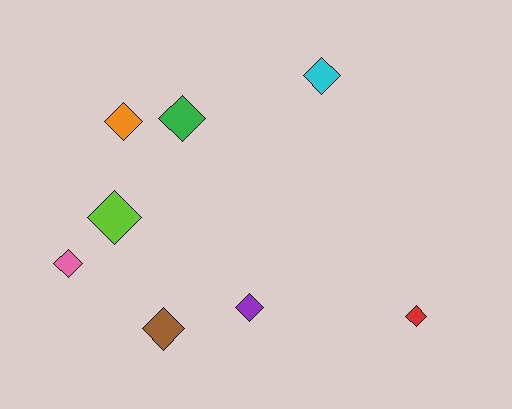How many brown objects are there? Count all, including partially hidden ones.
There is 1 brown object.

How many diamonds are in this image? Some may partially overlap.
There are 8 diamonds.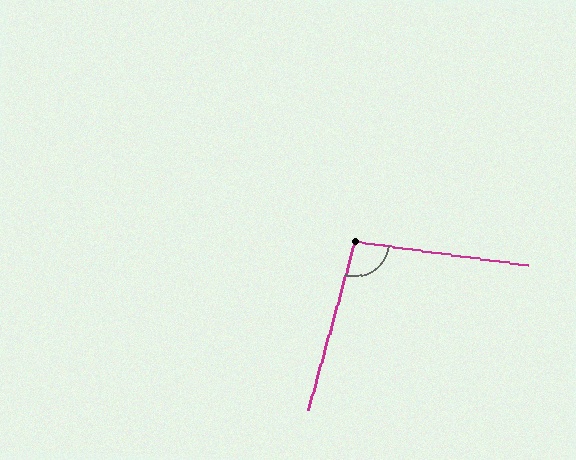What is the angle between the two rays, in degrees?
Approximately 97 degrees.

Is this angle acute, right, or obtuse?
It is obtuse.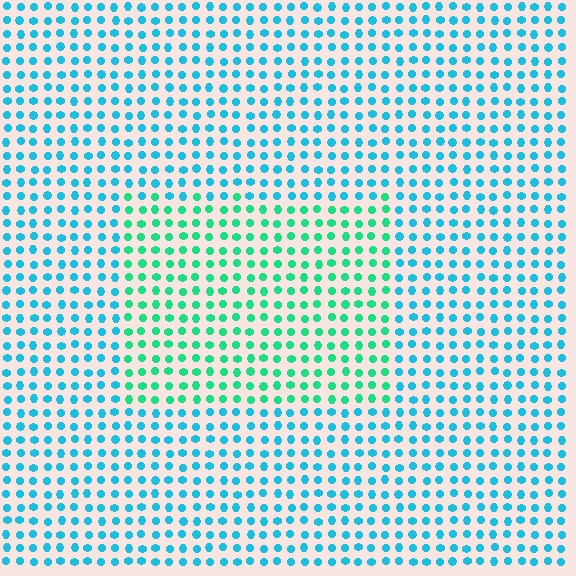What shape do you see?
I see a rectangle.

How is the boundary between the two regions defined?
The boundary is defined purely by a slight shift in hue (about 38 degrees). Spacing, size, and orientation are identical on both sides.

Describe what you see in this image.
The image is filled with small cyan elements in a uniform arrangement. A rectangle-shaped region is visible where the elements are tinted to a slightly different hue, forming a subtle color boundary.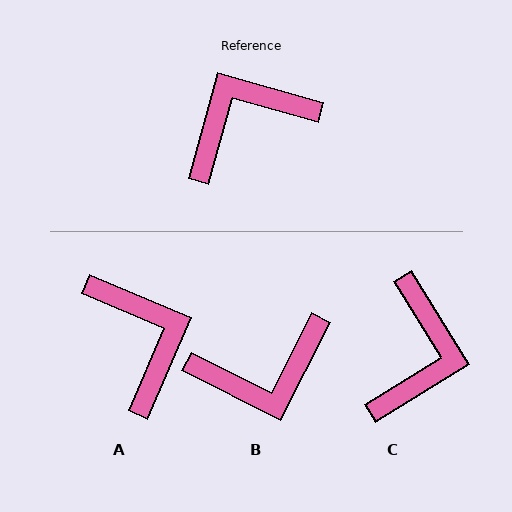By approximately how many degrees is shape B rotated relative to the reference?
Approximately 169 degrees counter-clockwise.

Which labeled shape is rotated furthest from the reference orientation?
B, about 169 degrees away.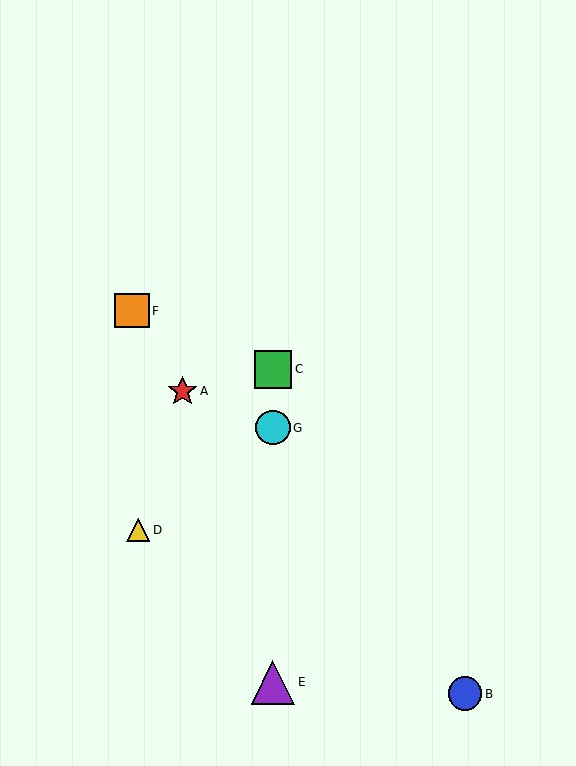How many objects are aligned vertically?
3 objects (C, E, G) are aligned vertically.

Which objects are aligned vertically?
Objects C, E, G are aligned vertically.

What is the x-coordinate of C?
Object C is at x≈273.